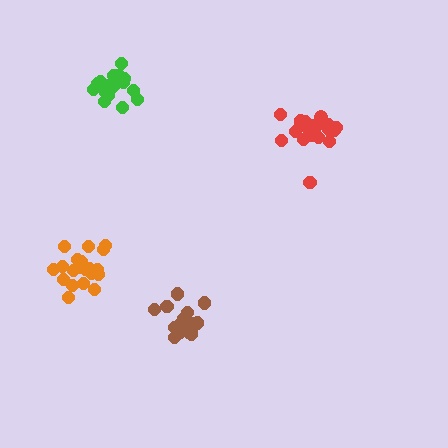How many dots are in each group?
Group 1: 20 dots, Group 2: 18 dots, Group 3: 20 dots, Group 4: 18 dots (76 total).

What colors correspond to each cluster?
The clusters are colored: red, green, orange, brown.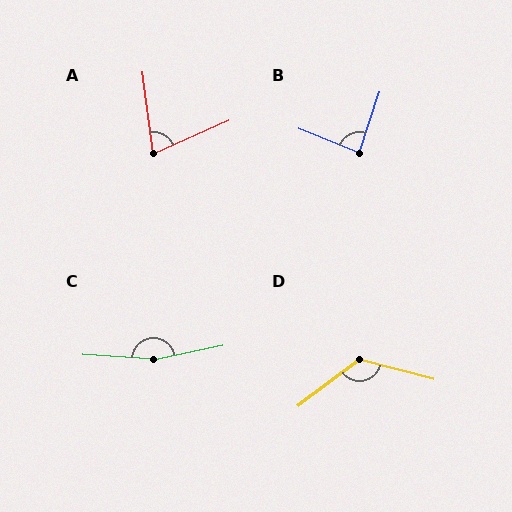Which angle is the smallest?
A, at approximately 73 degrees.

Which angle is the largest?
C, at approximately 165 degrees.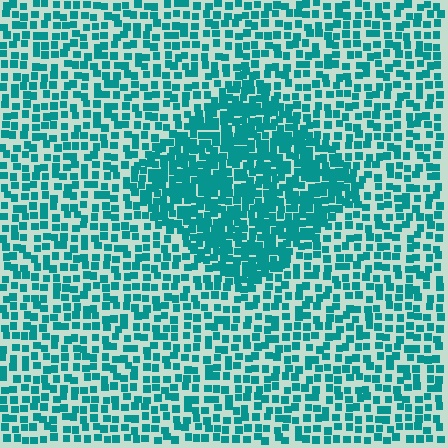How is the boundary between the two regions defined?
The boundary is defined by a change in element density (approximately 1.9x ratio). All elements are the same color, size, and shape.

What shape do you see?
I see a diamond.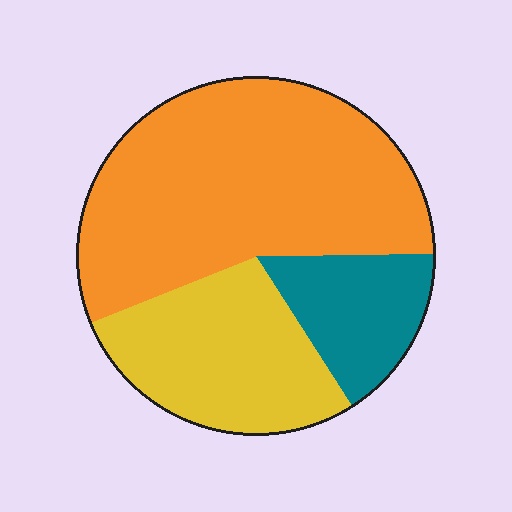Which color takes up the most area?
Orange, at roughly 55%.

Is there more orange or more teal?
Orange.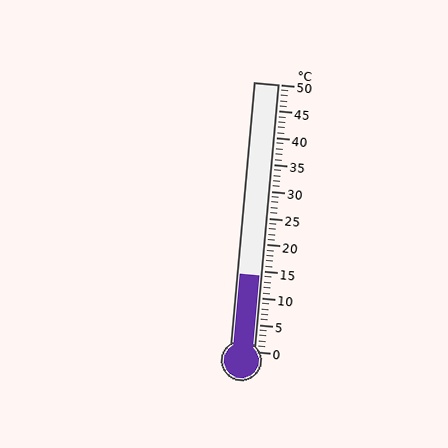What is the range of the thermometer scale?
The thermometer scale ranges from 0°C to 50°C.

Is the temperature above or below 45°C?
The temperature is below 45°C.